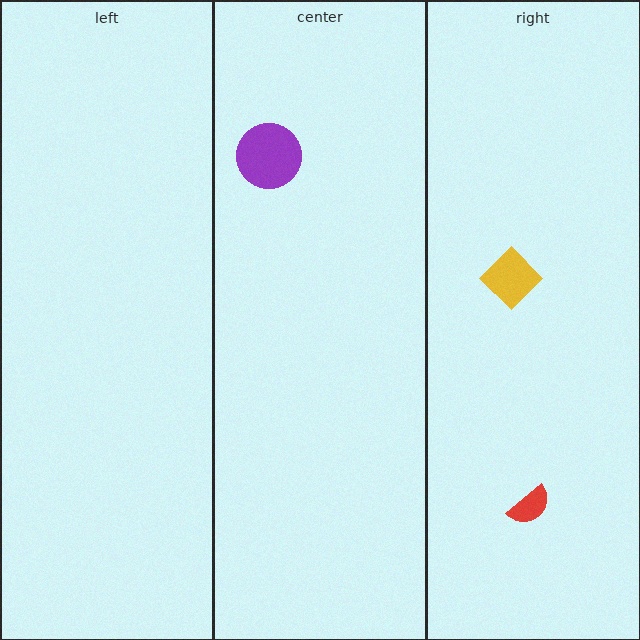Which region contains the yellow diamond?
The right region.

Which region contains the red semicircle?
The right region.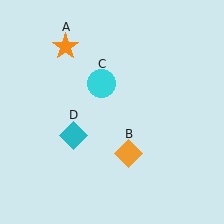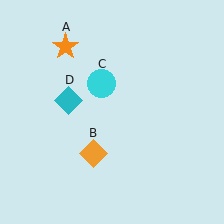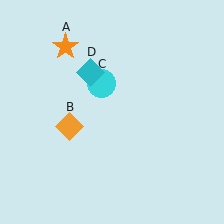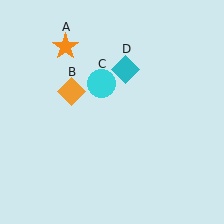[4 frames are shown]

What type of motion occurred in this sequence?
The orange diamond (object B), cyan diamond (object D) rotated clockwise around the center of the scene.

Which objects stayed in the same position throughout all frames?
Orange star (object A) and cyan circle (object C) remained stationary.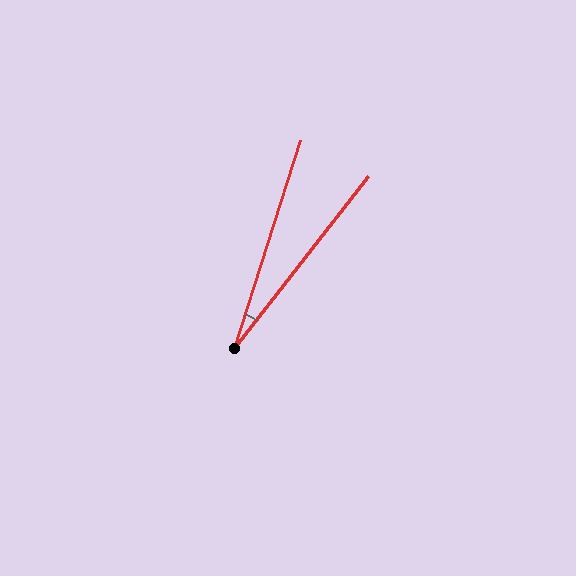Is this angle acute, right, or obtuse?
It is acute.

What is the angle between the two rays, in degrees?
Approximately 20 degrees.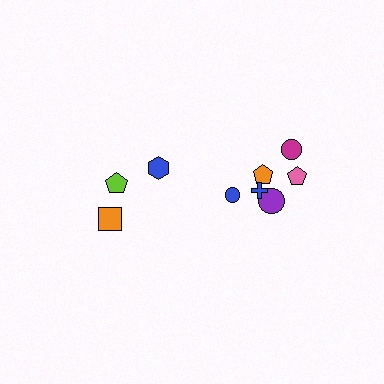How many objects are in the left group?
There are 3 objects.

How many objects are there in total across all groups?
There are 9 objects.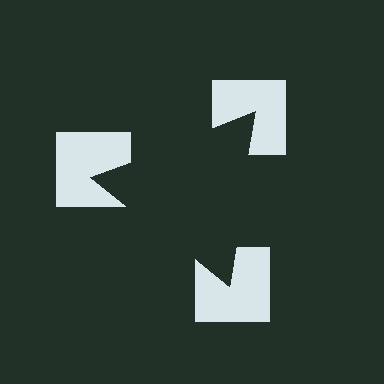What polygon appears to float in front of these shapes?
An illusory triangle — its edges are inferred from the aligned wedge cuts in the notched squares, not physically drawn.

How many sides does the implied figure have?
3 sides.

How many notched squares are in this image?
There are 3 — one at each vertex of the illusory triangle.